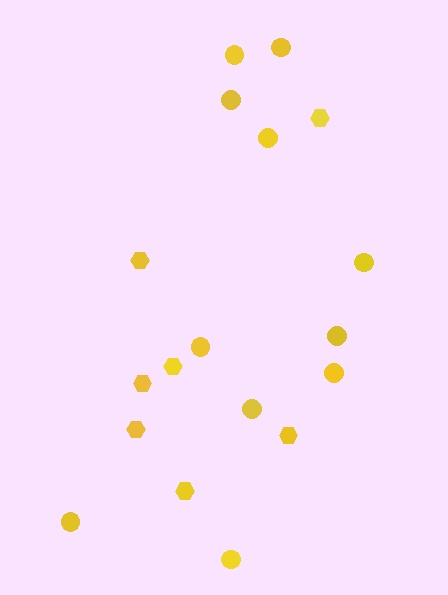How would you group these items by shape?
There are 2 groups: one group of hexagons (7) and one group of circles (11).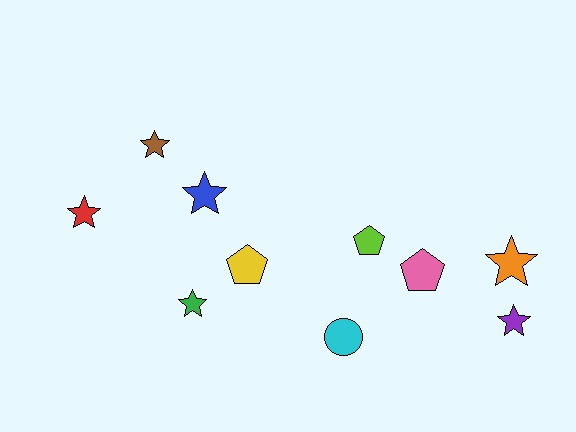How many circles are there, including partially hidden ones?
There is 1 circle.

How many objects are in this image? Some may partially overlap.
There are 10 objects.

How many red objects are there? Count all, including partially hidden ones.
There is 1 red object.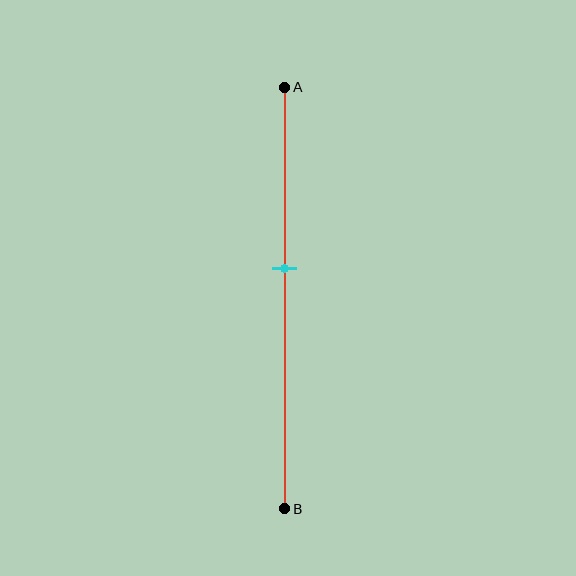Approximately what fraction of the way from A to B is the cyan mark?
The cyan mark is approximately 45% of the way from A to B.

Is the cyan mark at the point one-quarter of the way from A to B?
No, the mark is at about 45% from A, not at the 25% one-quarter point.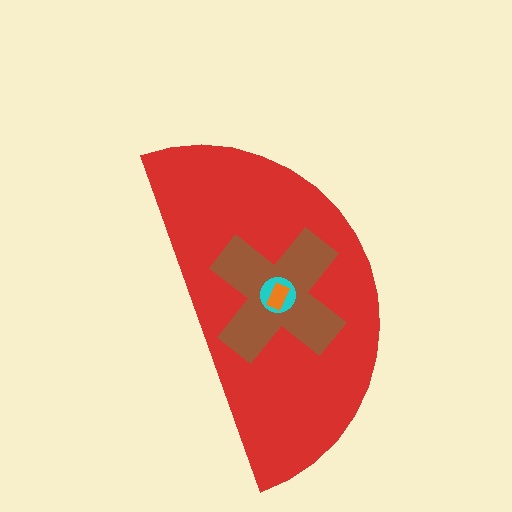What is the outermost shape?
The red semicircle.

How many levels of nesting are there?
4.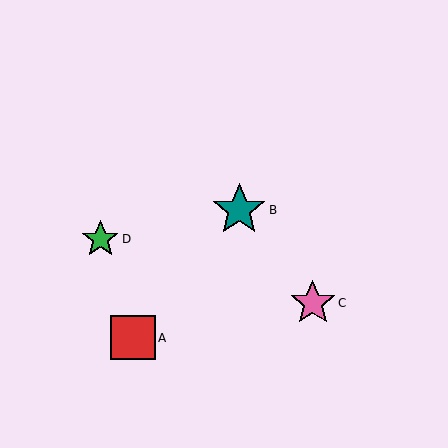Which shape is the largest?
The teal star (labeled B) is the largest.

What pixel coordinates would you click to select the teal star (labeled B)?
Click at (239, 210) to select the teal star B.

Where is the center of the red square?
The center of the red square is at (133, 338).